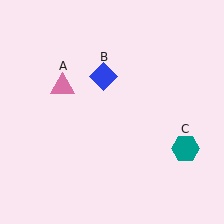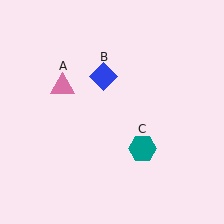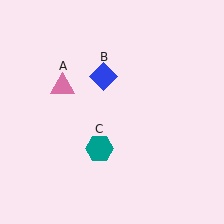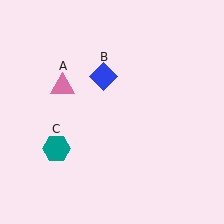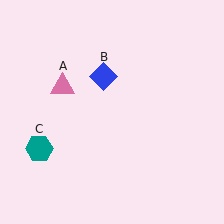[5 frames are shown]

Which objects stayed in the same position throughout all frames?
Pink triangle (object A) and blue diamond (object B) remained stationary.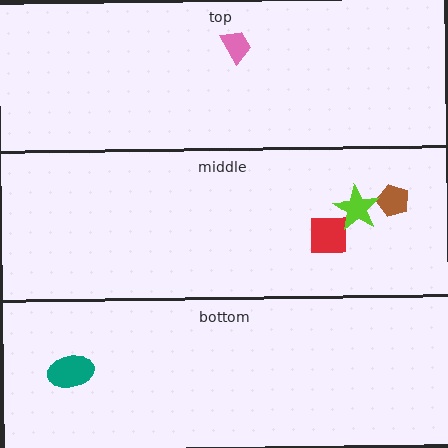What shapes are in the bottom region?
The teal ellipse.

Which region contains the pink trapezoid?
The top region.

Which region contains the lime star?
The middle region.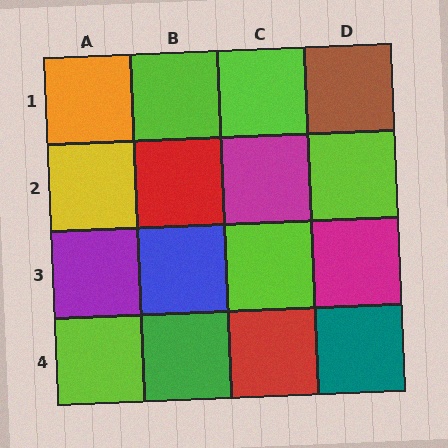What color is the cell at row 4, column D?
Teal.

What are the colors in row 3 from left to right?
Purple, blue, lime, magenta.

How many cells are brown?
1 cell is brown.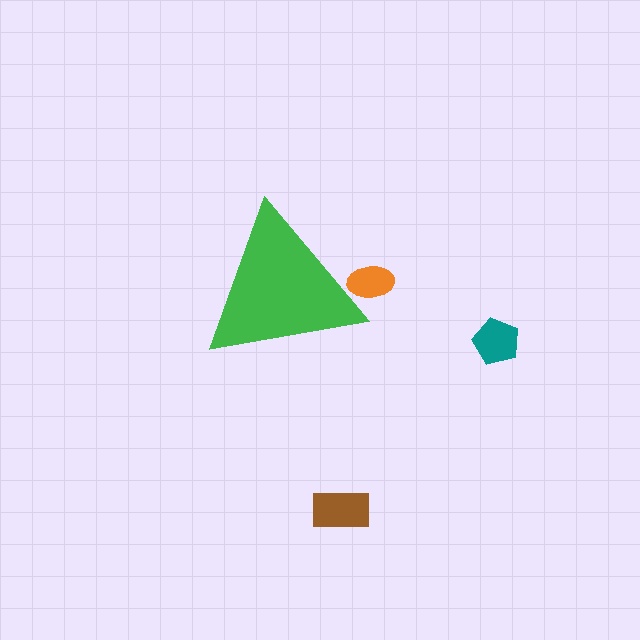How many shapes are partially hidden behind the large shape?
1 shape is partially hidden.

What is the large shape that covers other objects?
A green triangle.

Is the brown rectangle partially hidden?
No, the brown rectangle is fully visible.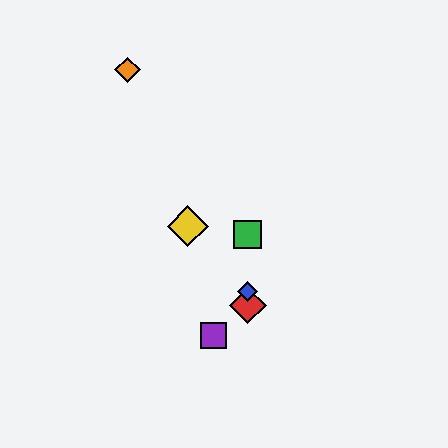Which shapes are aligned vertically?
The red diamond, the blue diamond, the green square are aligned vertically.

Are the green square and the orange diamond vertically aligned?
No, the green square is at x≈248 and the orange diamond is at x≈127.